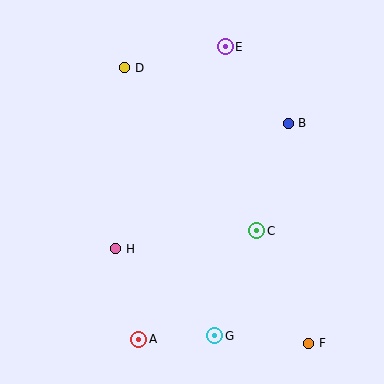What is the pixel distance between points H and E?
The distance between H and E is 230 pixels.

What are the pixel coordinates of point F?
Point F is at (309, 343).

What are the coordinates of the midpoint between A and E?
The midpoint between A and E is at (182, 193).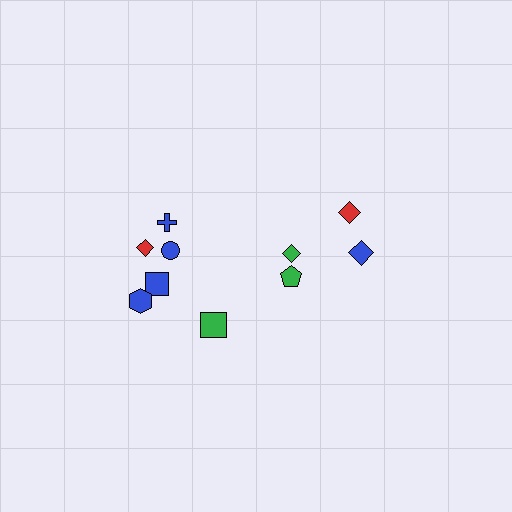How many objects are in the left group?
There are 6 objects.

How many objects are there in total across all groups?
There are 10 objects.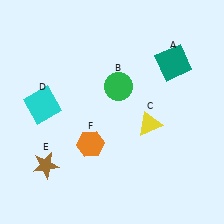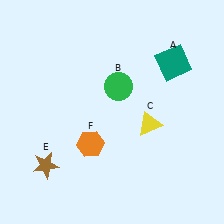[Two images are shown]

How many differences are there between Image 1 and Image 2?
There is 1 difference between the two images.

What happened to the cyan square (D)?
The cyan square (D) was removed in Image 2. It was in the top-left area of Image 1.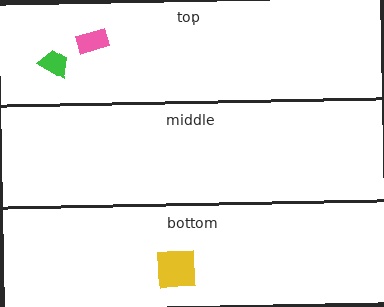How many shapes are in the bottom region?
1.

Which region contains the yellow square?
The bottom region.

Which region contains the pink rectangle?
The top region.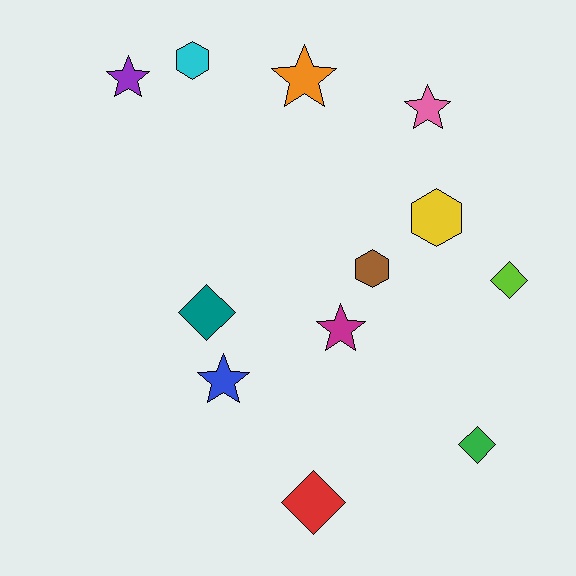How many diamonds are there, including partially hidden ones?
There are 4 diamonds.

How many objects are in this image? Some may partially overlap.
There are 12 objects.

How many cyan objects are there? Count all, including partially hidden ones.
There is 1 cyan object.